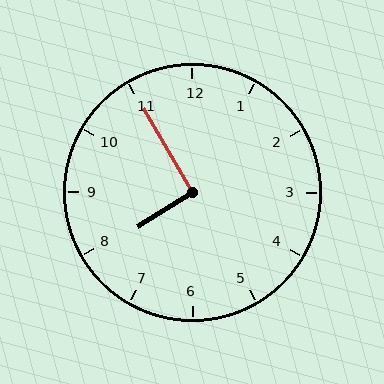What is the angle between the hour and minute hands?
Approximately 92 degrees.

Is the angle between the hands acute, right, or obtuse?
It is right.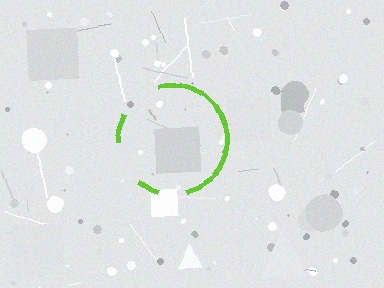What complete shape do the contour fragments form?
The contour fragments form a circle.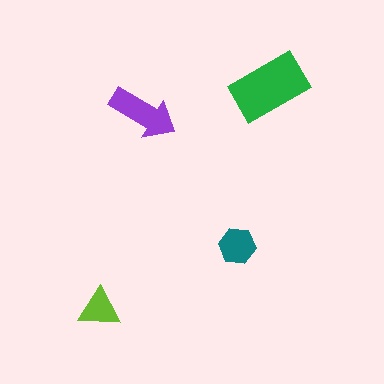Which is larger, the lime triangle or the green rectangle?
The green rectangle.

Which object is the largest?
The green rectangle.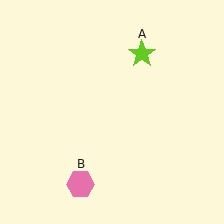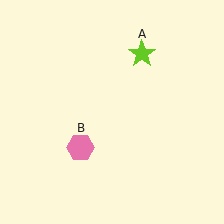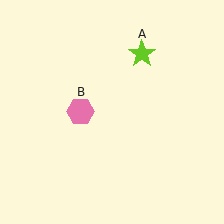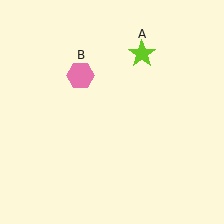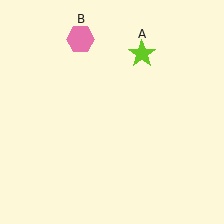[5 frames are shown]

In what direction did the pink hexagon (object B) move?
The pink hexagon (object B) moved up.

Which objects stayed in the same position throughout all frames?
Lime star (object A) remained stationary.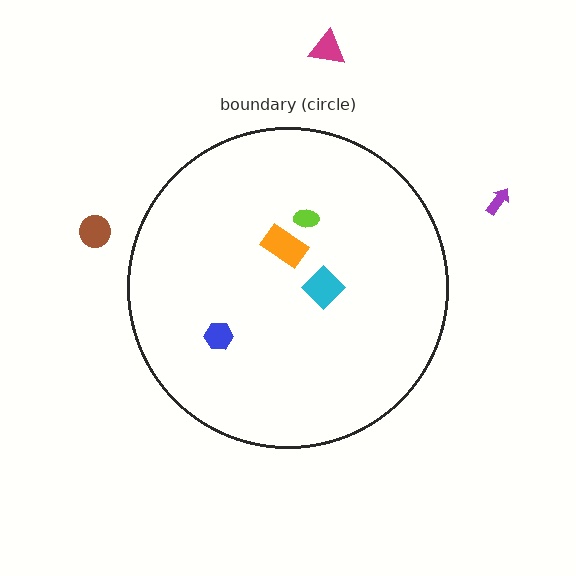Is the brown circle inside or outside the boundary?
Outside.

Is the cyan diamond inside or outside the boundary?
Inside.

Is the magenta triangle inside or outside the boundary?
Outside.